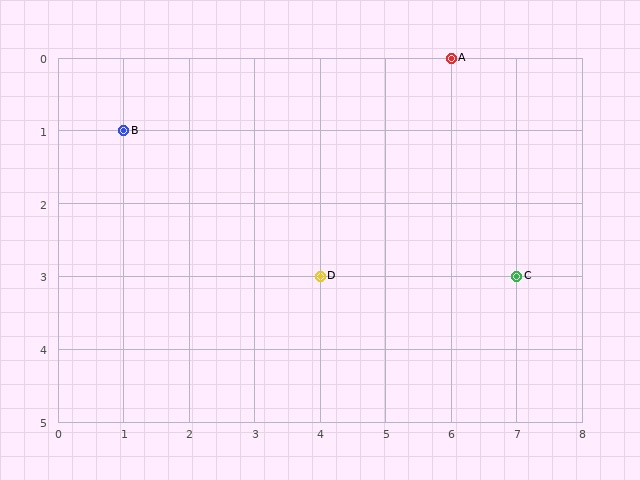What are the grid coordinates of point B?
Point B is at grid coordinates (1, 1).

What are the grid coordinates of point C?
Point C is at grid coordinates (7, 3).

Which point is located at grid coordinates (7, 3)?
Point C is at (7, 3).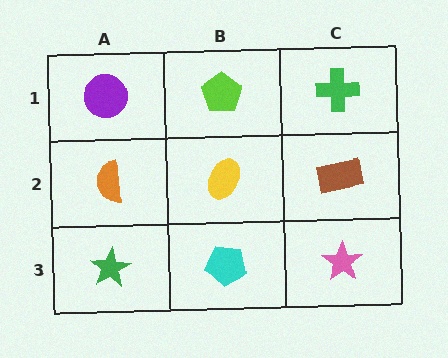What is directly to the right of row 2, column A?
A yellow ellipse.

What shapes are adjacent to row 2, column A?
A purple circle (row 1, column A), a green star (row 3, column A), a yellow ellipse (row 2, column B).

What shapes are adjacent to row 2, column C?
A green cross (row 1, column C), a pink star (row 3, column C), a yellow ellipse (row 2, column B).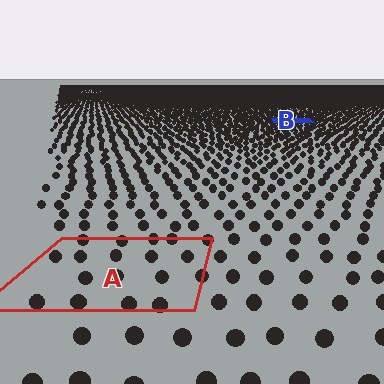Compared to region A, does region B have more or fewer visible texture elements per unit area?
Region B has more texture elements per unit area — they are packed more densely because it is farther away.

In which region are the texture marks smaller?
The texture marks are smaller in region B, because it is farther away.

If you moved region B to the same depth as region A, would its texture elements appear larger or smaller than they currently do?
They would appear larger. At a closer depth, the same texture elements are projected at a bigger on-screen size.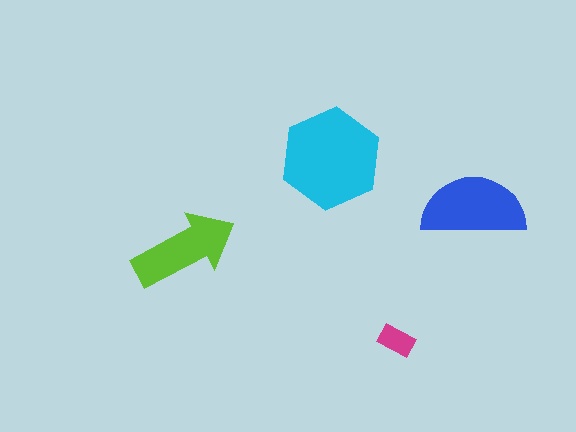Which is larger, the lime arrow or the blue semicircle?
The blue semicircle.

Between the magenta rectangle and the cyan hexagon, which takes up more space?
The cyan hexagon.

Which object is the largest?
The cyan hexagon.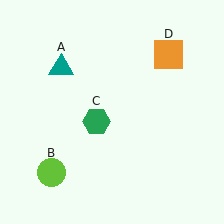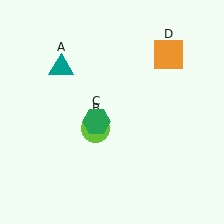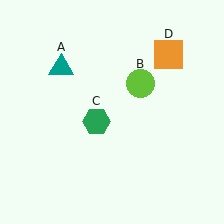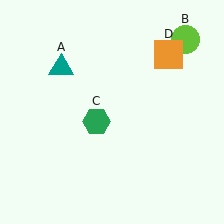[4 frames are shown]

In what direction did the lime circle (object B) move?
The lime circle (object B) moved up and to the right.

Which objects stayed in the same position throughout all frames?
Teal triangle (object A) and green hexagon (object C) and orange square (object D) remained stationary.